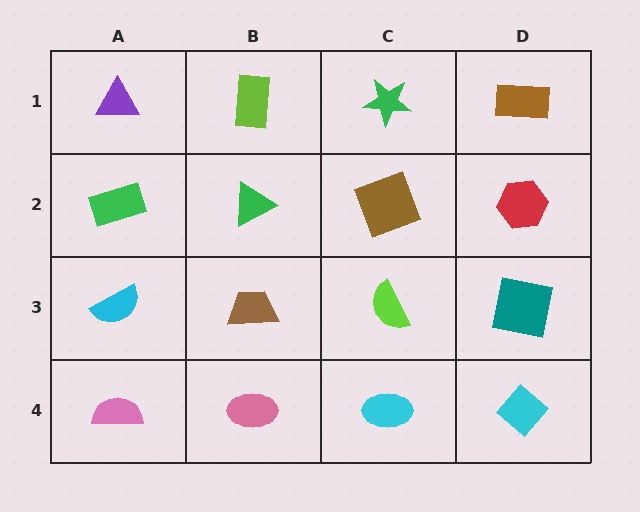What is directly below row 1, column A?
A green rectangle.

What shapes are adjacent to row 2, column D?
A brown rectangle (row 1, column D), a teal square (row 3, column D), a brown square (row 2, column C).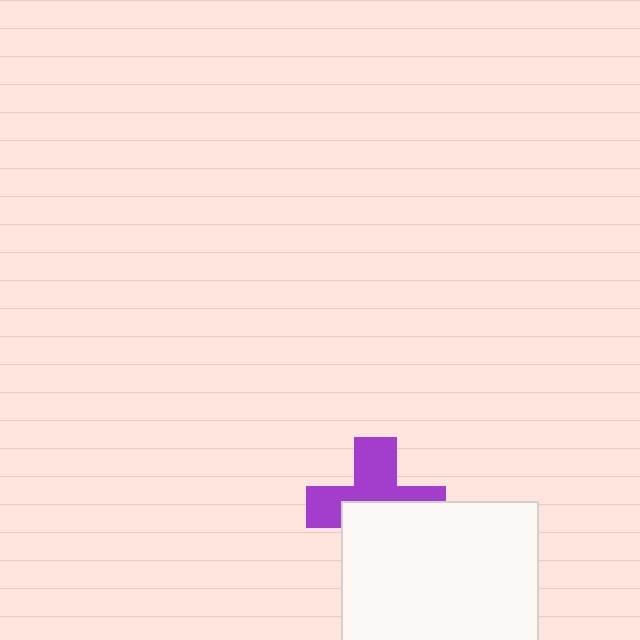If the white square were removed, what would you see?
You would see the complete purple cross.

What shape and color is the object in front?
The object in front is a white square.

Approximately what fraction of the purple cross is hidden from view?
Roughly 48% of the purple cross is hidden behind the white square.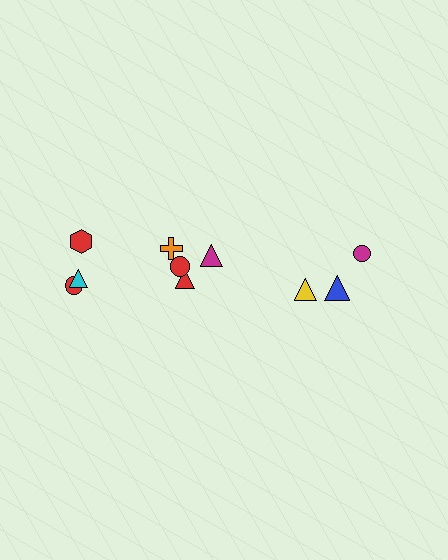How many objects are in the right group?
There are 3 objects.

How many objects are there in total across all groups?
There are 10 objects.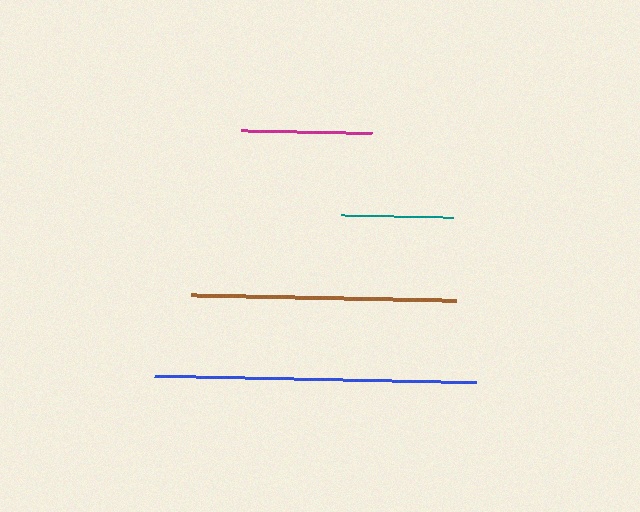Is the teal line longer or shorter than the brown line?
The brown line is longer than the teal line.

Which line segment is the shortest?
The teal line is the shortest at approximately 111 pixels.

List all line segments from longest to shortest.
From longest to shortest: blue, brown, magenta, teal.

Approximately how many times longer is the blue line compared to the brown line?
The blue line is approximately 1.2 times the length of the brown line.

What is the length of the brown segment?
The brown segment is approximately 265 pixels long.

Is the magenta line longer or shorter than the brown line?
The brown line is longer than the magenta line.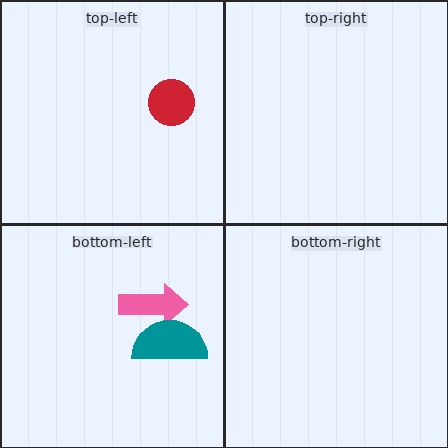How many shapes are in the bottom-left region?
2.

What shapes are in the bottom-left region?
The pink arrow, the teal semicircle.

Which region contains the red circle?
The top-left region.